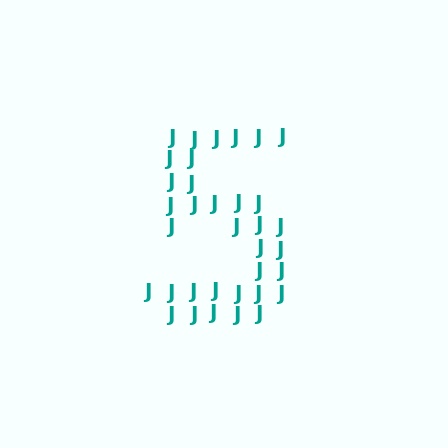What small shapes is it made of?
It is made of small letter J's.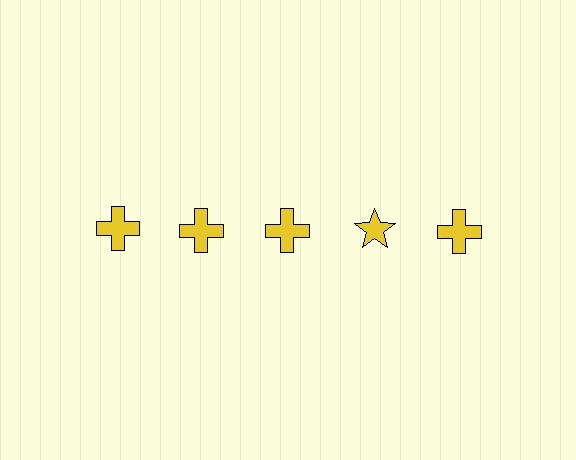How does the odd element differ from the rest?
It has a different shape: star instead of cross.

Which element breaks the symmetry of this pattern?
The yellow star in the top row, second from right column breaks the symmetry. All other shapes are yellow crosses.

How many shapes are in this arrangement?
There are 5 shapes arranged in a grid pattern.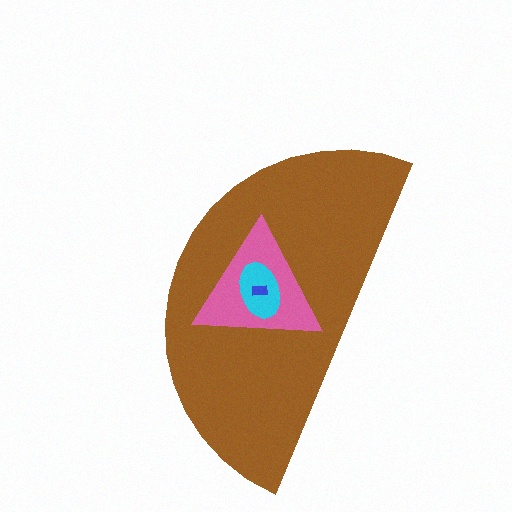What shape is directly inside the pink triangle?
The cyan ellipse.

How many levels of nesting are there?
4.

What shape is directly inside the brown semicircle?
The pink triangle.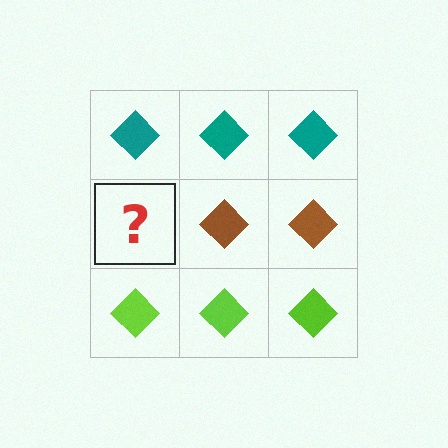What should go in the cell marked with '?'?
The missing cell should contain a brown diamond.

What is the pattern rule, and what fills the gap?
The rule is that each row has a consistent color. The gap should be filled with a brown diamond.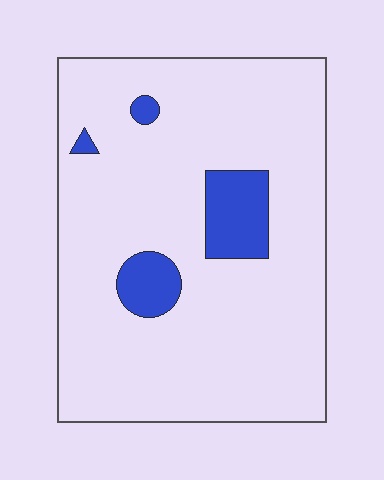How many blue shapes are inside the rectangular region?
4.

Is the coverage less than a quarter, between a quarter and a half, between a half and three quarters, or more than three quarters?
Less than a quarter.